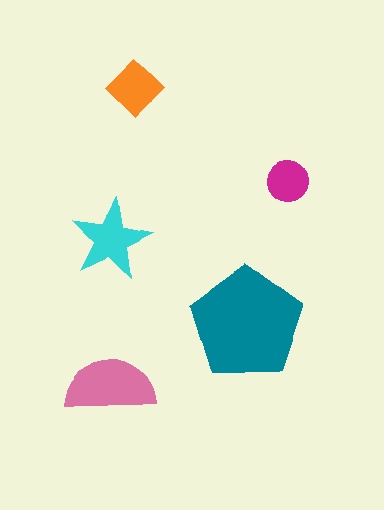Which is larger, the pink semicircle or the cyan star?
The pink semicircle.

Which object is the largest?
The teal pentagon.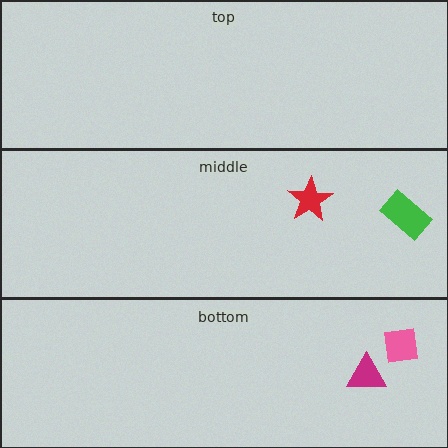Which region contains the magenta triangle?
The bottom region.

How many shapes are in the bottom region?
2.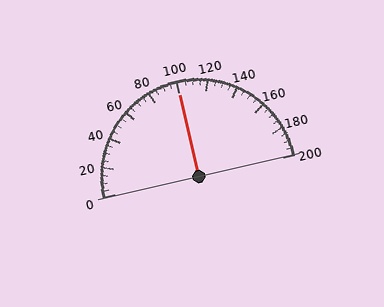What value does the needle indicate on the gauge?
The needle indicates approximately 100.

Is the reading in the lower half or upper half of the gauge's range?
The reading is in the upper half of the range (0 to 200).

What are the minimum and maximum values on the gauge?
The gauge ranges from 0 to 200.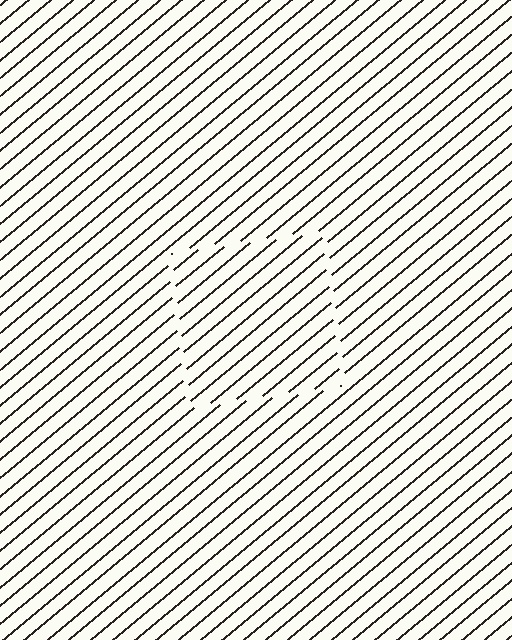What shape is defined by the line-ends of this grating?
An illusory square. The interior of the shape contains the same grating, shifted by half a period — the contour is defined by the phase discontinuity where line-ends from the inner and outer gratings abut.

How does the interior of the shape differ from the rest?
The interior of the shape contains the same grating, shifted by half a period — the contour is defined by the phase discontinuity where line-ends from the inner and outer gratings abut.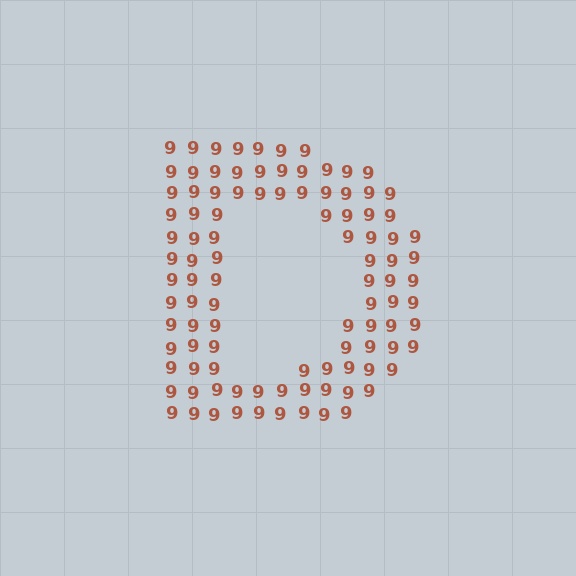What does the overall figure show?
The overall figure shows the letter D.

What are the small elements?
The small elements are digit 9's.